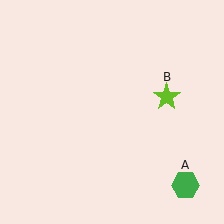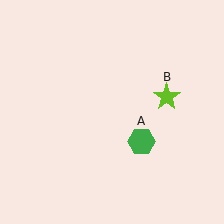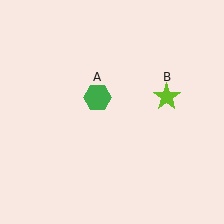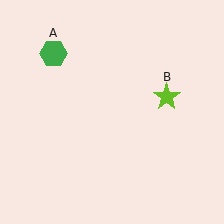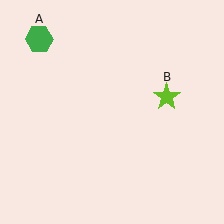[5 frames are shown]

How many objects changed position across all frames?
1 object changed position: green hexagon (object A).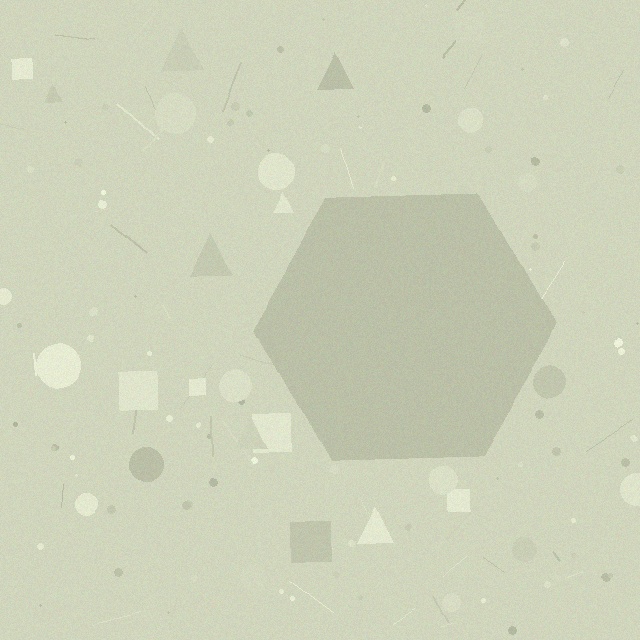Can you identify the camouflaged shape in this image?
The camouflaged shape is a hexagon.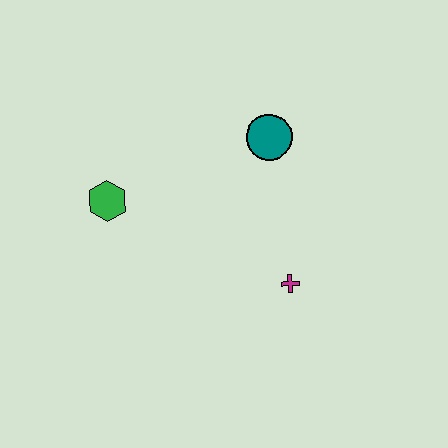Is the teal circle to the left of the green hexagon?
No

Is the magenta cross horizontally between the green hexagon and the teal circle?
No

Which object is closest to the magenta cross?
The teal circle is closest to the magenta cross.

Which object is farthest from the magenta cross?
The green hexagon is farthest from the magenta cross.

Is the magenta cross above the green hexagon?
No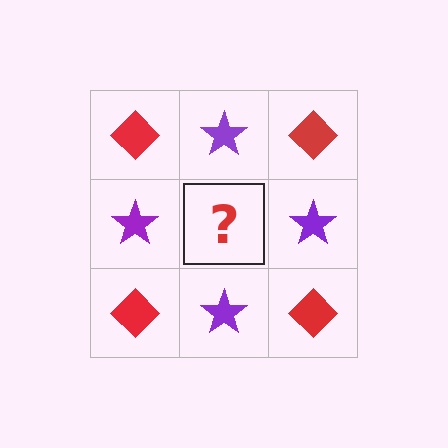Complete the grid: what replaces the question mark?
The question mark should be replaced with a red diamond.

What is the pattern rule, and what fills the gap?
The rule is that it alternates red diamond and purple star in a checkerboard pattern. The gap should be filled with a red diamond.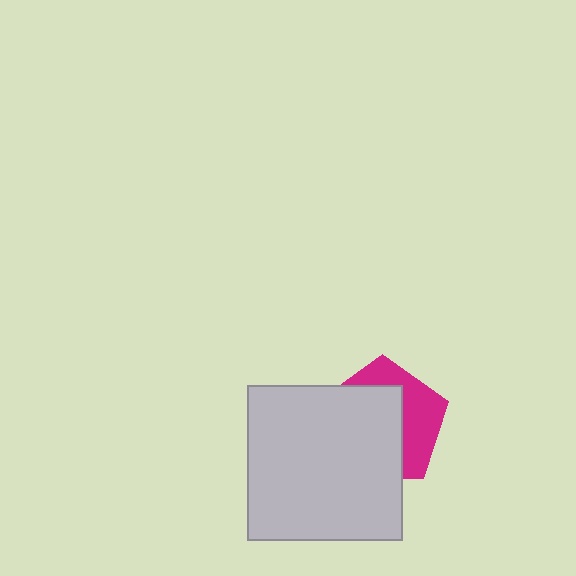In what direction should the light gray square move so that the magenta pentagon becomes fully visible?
The light gray square should move toward the lower-left. That is the shortest direction to clear the overlap and leave the magenta pentagon fully visible.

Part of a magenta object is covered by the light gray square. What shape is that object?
It is a pentagon.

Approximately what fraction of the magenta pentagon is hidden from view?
Roughly 61% of the magenta pentagon is hidden behind the light gray square.